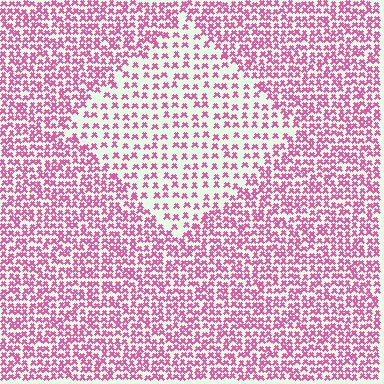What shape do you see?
I see a diamond.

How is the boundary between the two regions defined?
The boundary is defined by a change in element density (approximately 2.0x ratio). All elements are the same color, size, and shape.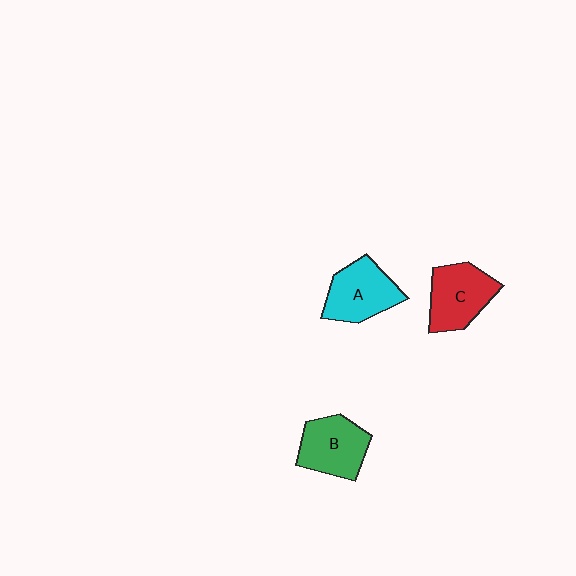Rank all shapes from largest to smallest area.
From largest to smallest: C (red), A (cyan), B (green).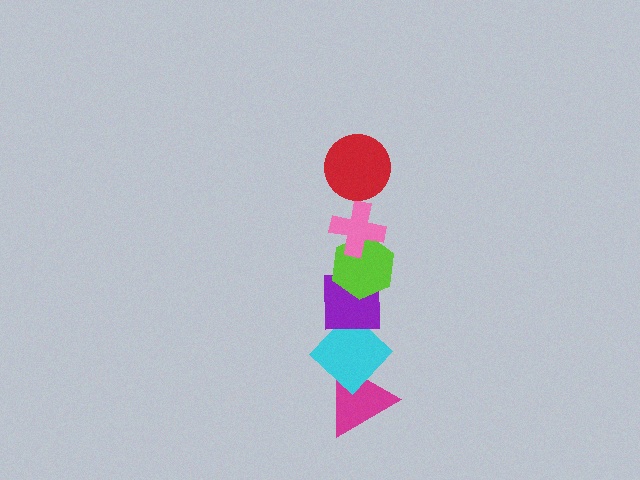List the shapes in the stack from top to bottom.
From top to bottom: the red circle, the pink cross, the lime hexagon, the purple square, the cyan diamond, the magenta triangle.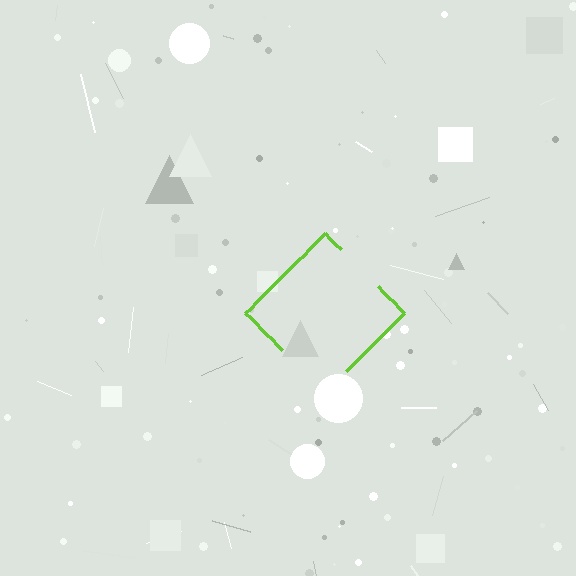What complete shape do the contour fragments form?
The contour fragments form a diamond.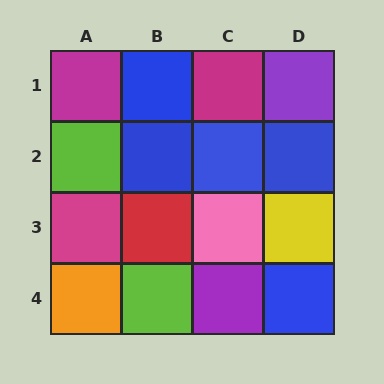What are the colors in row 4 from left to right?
Orange, lime, purple, blue.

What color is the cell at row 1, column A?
Magenta.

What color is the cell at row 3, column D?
Yellow.